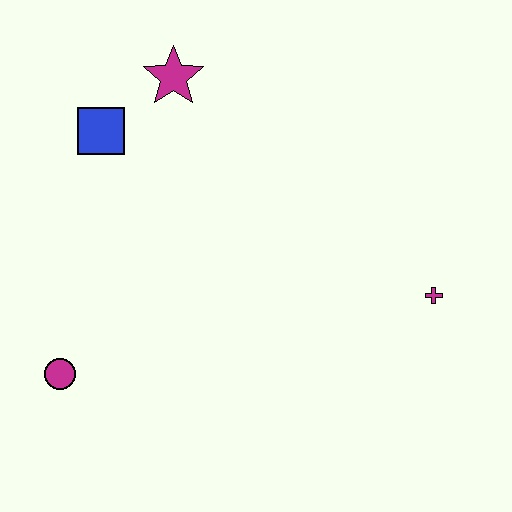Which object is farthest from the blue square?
The magenta cross is farthest from the blue square.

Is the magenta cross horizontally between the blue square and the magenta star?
No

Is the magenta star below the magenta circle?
No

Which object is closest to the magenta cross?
The magenta star is closest to the magenta cross.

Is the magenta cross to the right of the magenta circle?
Yes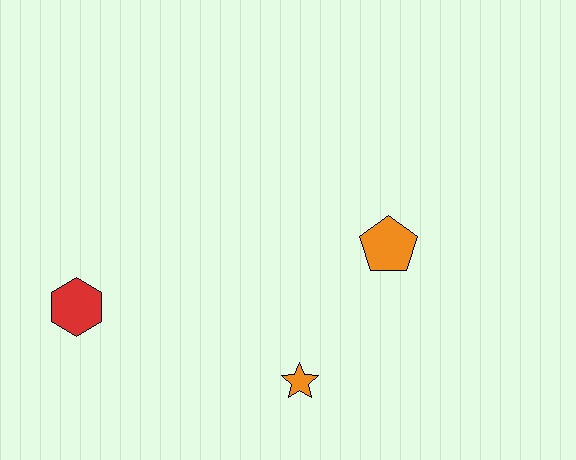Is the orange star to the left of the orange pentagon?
Yes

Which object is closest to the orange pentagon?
The orange star is closest to the orange pentagon.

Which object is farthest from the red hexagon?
The orange pentagon is farthest from the red hexagon.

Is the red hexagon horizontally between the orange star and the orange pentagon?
No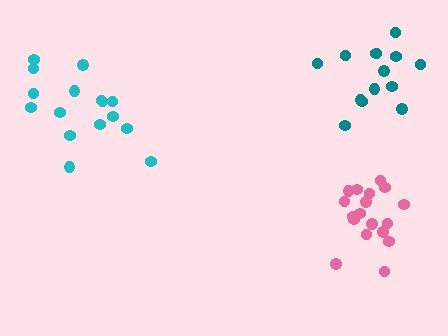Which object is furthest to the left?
The cyan cluster is leftmost.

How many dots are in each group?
Group 1: 14 dots, Group 2: 18 dots, Group 3: 16 dots (48 total).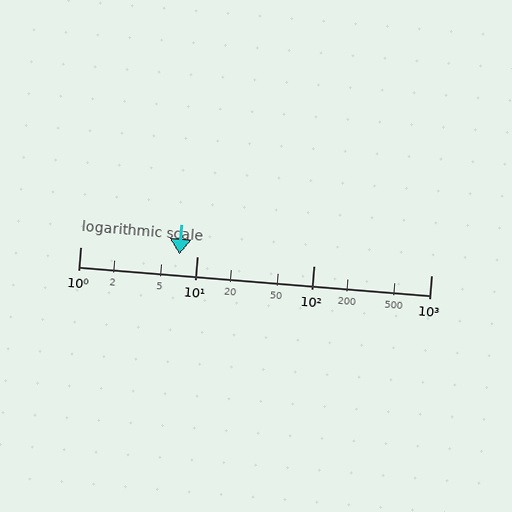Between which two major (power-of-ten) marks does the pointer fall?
The pointer is between 1 and 10.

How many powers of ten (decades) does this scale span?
The scale spans 3 decades, from 1 to 1000.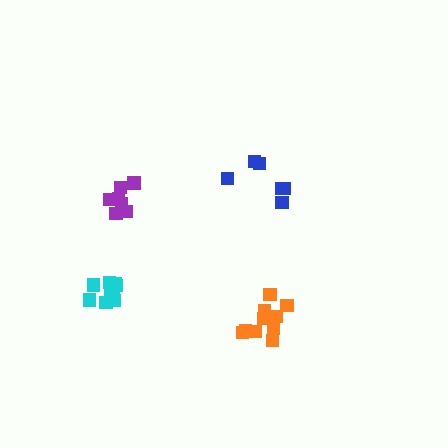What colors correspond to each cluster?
The clusters are colored: orange, blue, purple, cyan.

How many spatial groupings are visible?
There are 4 spatial groupings.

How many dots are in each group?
Group 1: 11 dots, Group 2: 6 dots, Group 3: 7 dots, Group 4: 9 dots (33 total).